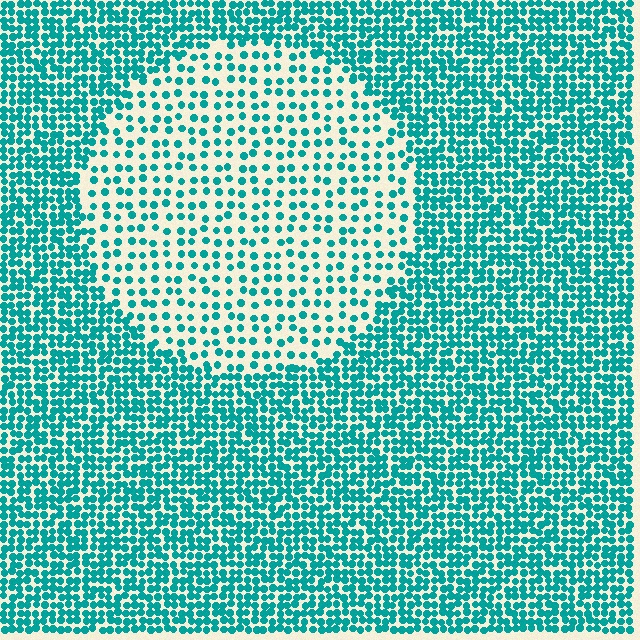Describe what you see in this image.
The image contains small teal elements arranged at two different densities. A circle-shaped region is visible where the elements are less densely packed than the surrounding area.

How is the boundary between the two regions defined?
The boundary is defined by a change in element density (approximately 2.3x ratio). All elements are the same color, size, and shape.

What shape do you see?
I see a circle.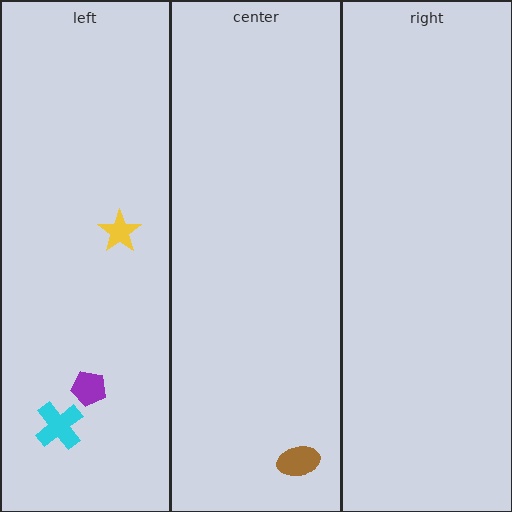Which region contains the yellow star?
The left region.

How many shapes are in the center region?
1.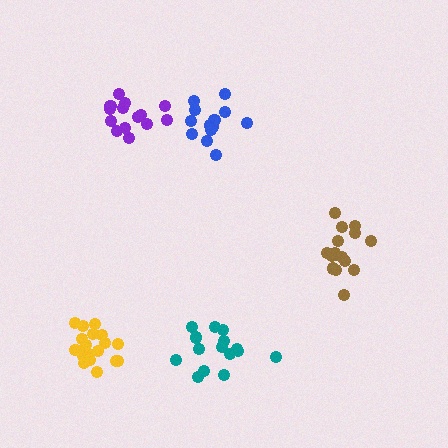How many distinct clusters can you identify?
There are 5 distinct clusters.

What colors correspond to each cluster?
The clusters are colored: blue, brown, yellow, teal, purple.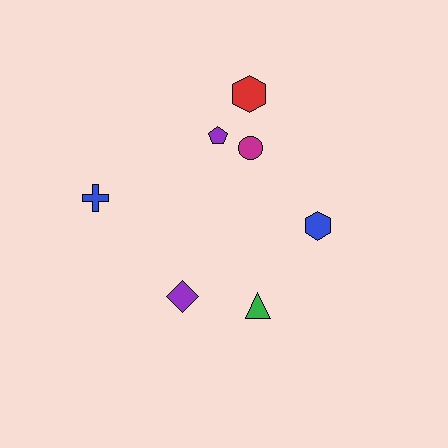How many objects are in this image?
There are 7 objects.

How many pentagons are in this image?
There is 1 pentagon.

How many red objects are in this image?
There is 1 red object.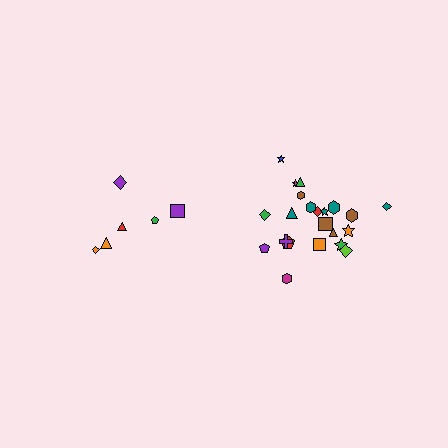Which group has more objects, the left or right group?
The right group.